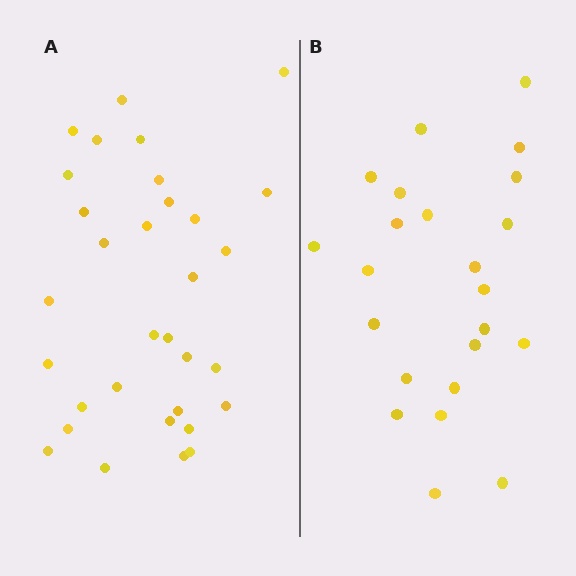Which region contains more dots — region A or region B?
Region A (the left region) has more dots.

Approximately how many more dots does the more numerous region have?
Region A has roughly 8 or so more dots than region B.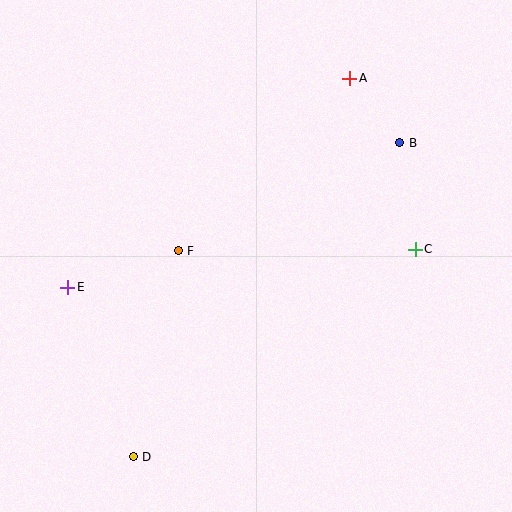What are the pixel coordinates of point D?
Point D is at (133, 457).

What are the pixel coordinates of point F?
Point F is at (178, 251).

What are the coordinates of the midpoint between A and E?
The midpoint between A and E is at (209, 183).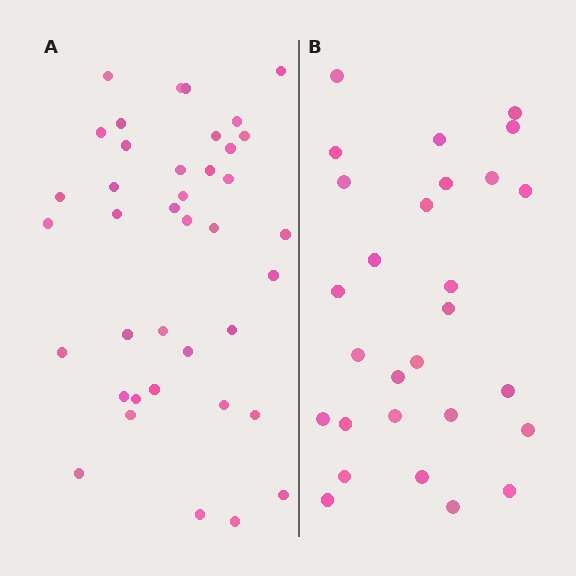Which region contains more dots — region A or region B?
Region A (the left region) has more dots.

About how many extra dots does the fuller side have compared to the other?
Region A has roughly 12 or so more dots than region B.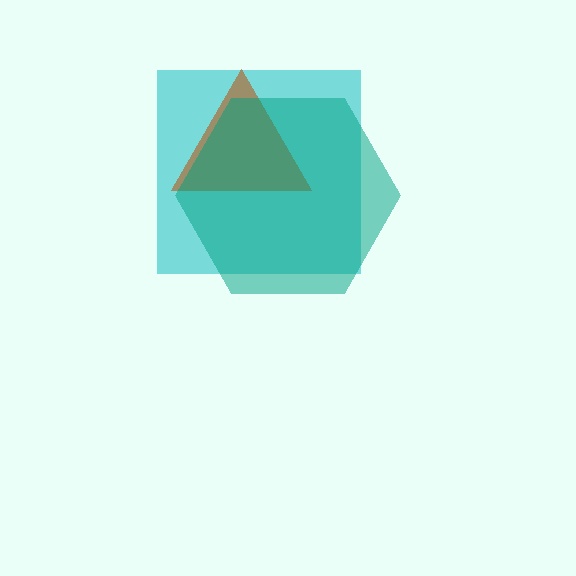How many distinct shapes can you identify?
There are 3 distinct shapes: a cyan square, a brown triangle, a teal hexagon.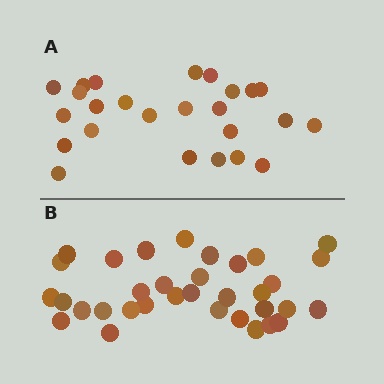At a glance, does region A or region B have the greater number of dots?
Region B (the bottom region) has more dots.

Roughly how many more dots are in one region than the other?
Region B has roughly 8 or so more dots than region A.